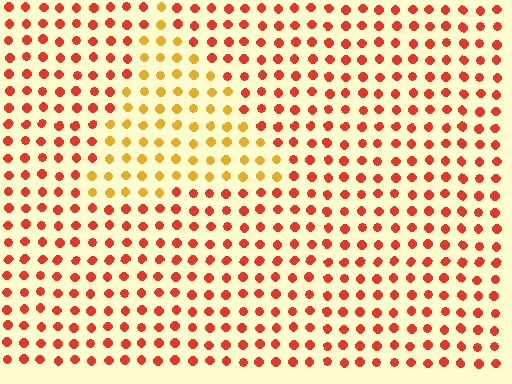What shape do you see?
I see a triangle.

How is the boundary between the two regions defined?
The boundary is defined purely by a slight shift in hue (about 39 degrees). Spacing, size, and orientation are identical on both sides.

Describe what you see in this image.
The image is filled with small red elements in a uniform arrangement. A triangle-shaped region is visible where the elements are tinted to a slightly different hue, forming a subtle color boundary.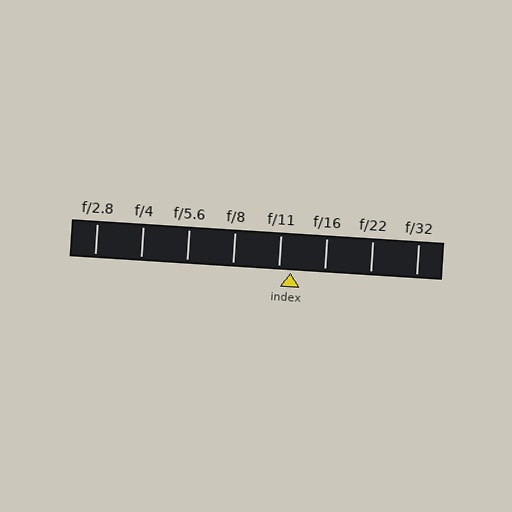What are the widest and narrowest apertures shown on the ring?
The widest aperture shown is f/2.8 and the narrowest is f/32.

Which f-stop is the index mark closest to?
The index mark is closest to f/11.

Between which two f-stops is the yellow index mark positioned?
The index mark is between f/11 and f/16.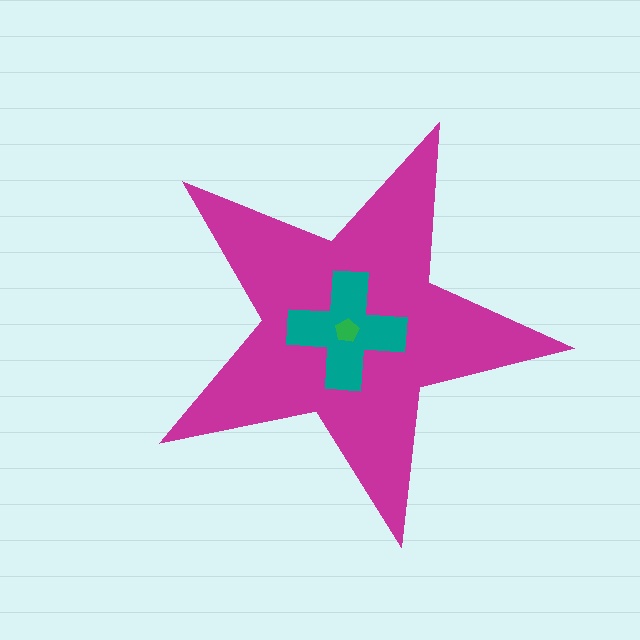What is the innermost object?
The green pentagon.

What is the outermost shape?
The magenta star.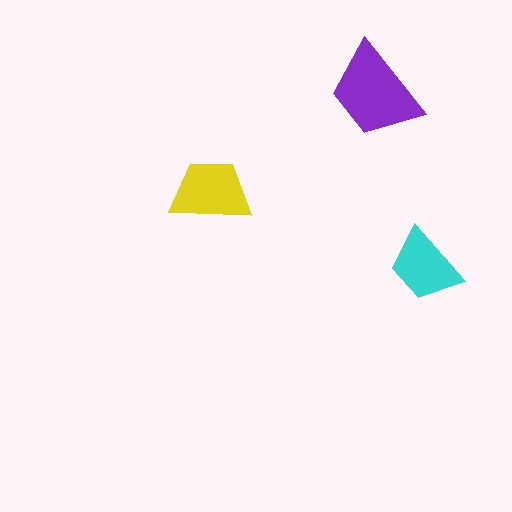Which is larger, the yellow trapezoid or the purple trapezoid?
The purple one.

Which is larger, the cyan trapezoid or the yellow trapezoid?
The yellow one.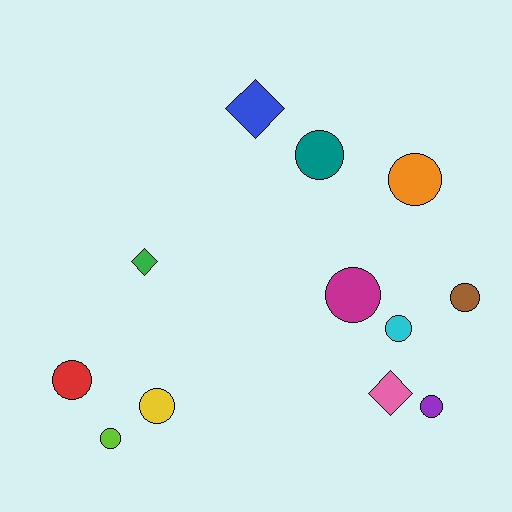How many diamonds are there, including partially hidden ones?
There are 3 diamonds.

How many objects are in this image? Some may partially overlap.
There are 12 objects.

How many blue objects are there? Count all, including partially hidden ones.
There is 1 blue object.